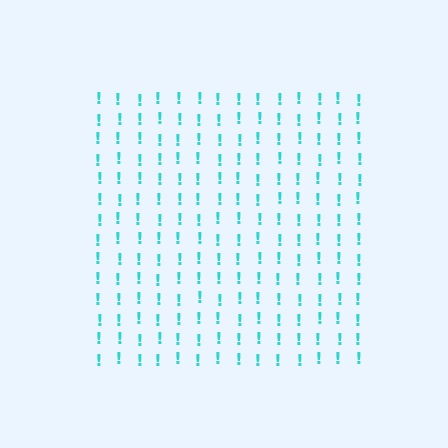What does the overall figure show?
The overall figure shows a square.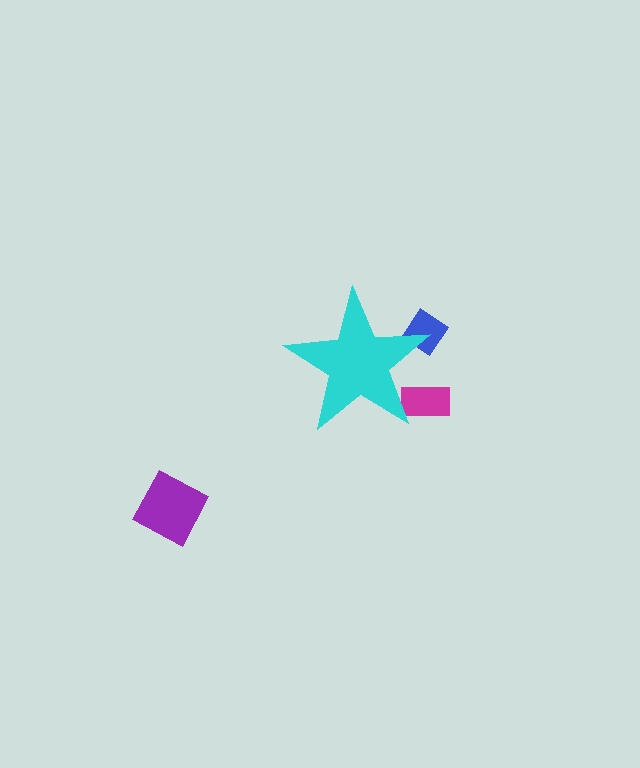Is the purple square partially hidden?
No, the purple square is fully visible.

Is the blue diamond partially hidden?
Yes, the blue diamond is partially hidden behind the cyan star.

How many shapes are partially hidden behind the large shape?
2 shapes are partially hidden.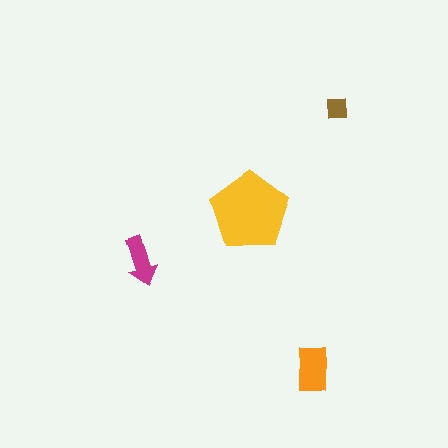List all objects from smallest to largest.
The brown square, the magenta arrow, the orange rectangle, the yellow pentagon.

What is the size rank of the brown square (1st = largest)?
4th.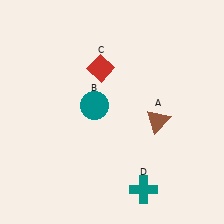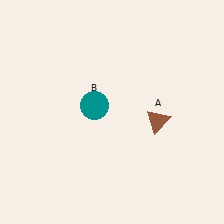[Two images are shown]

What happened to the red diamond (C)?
The red diamond (C) was removed in Image 2. It was in the top-left area of Image 1.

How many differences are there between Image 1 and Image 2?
There are 2 differences between the two images.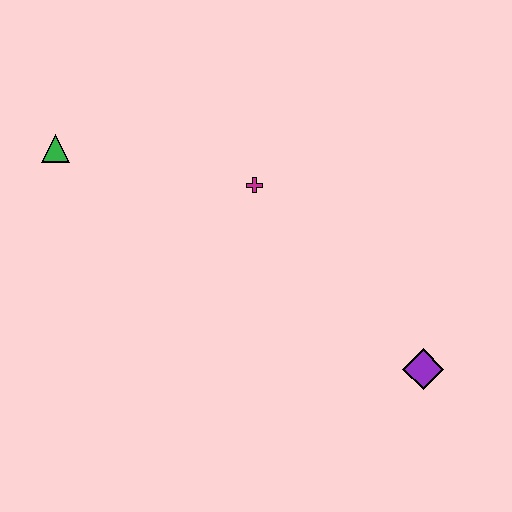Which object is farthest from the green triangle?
The purple diamond is farthest from the green triangle.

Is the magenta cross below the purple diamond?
No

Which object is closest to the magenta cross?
The green triangle is closest to the magenta cross.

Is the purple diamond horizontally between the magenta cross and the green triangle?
No